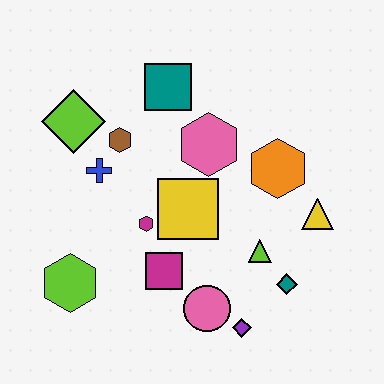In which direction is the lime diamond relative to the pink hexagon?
The lime diamond is to the left of the pink hexagon.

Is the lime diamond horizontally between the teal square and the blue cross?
No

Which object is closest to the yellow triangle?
The orange hexagon is closest to the yellow triangle.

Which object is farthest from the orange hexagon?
The lime hexagon is farthest from the orange hexagon.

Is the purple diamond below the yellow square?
Yes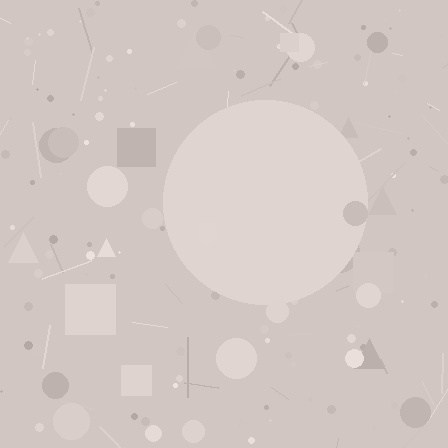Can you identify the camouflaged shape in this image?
The camouflaged shape is a circle.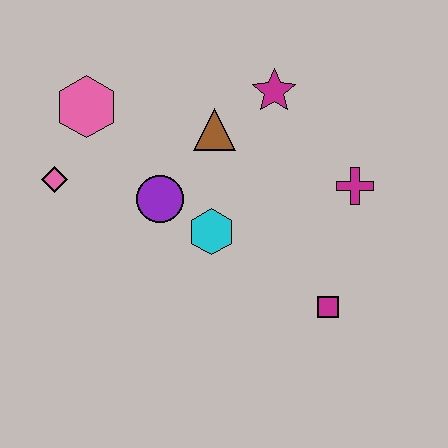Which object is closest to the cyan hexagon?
The purple circle is closest to the cyan hexagon.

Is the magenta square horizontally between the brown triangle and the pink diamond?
No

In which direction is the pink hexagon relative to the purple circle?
The pink hexagon is above the purple circle.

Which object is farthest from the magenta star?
The pink diamond is farthest from the magenta star.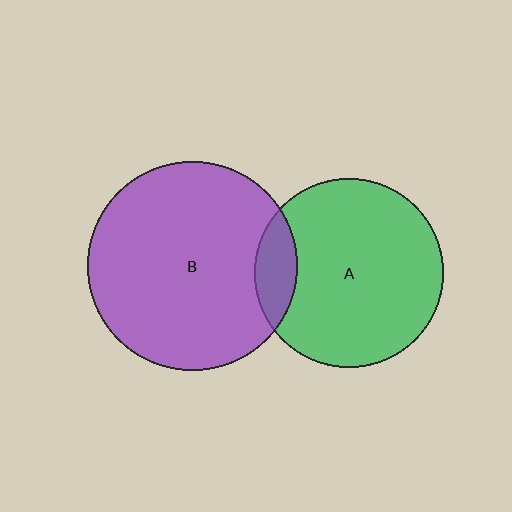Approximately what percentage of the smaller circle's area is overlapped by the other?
Approximately 15%.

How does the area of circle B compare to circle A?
Approximately 1.2 times.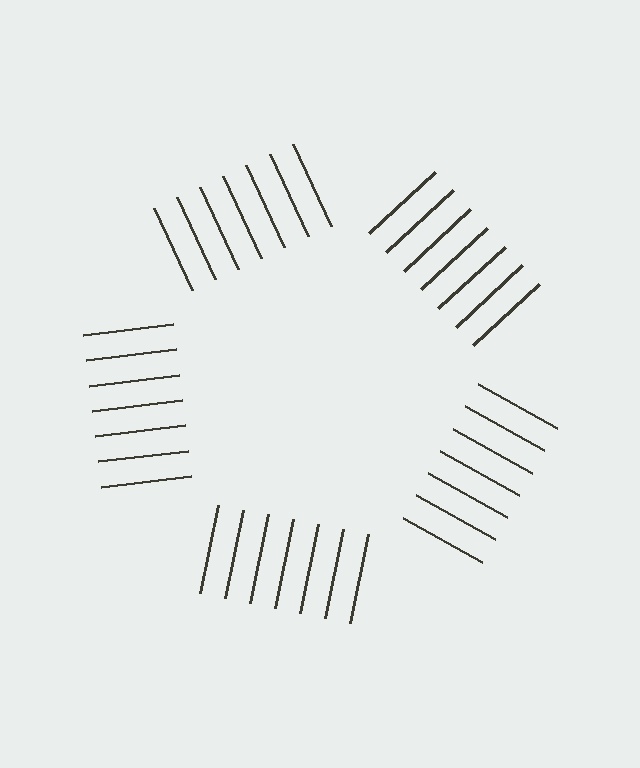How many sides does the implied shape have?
5 sides — the line-ends trace a pentagon.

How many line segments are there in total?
35 — 7 along each of the 5 edges.